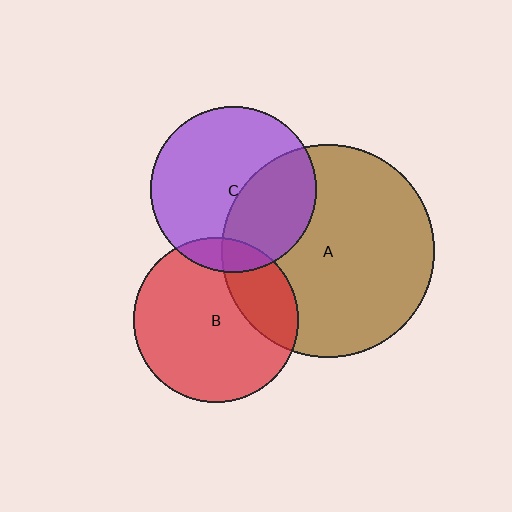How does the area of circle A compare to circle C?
Approximately 1.6 times.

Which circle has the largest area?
Circle A (brown).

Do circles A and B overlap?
Yes.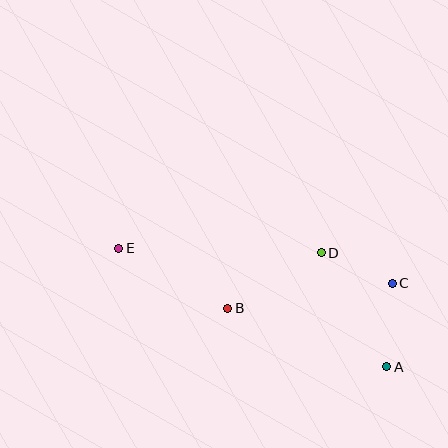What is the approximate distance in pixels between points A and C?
The distance between A and C is approximately 84 pixels.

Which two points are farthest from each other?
Points A and E are farthest from each other.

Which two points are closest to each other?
Points C and D are closest to each other.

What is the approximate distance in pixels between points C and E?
The distance between C and E is approximately 276 pixels.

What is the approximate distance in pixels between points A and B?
The distance between A and B is approximately 170 pixels.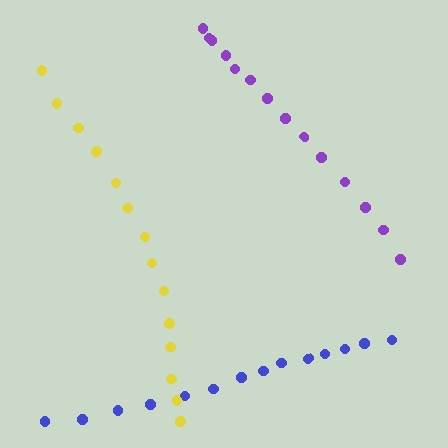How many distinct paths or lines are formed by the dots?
There are 3 distinct paths.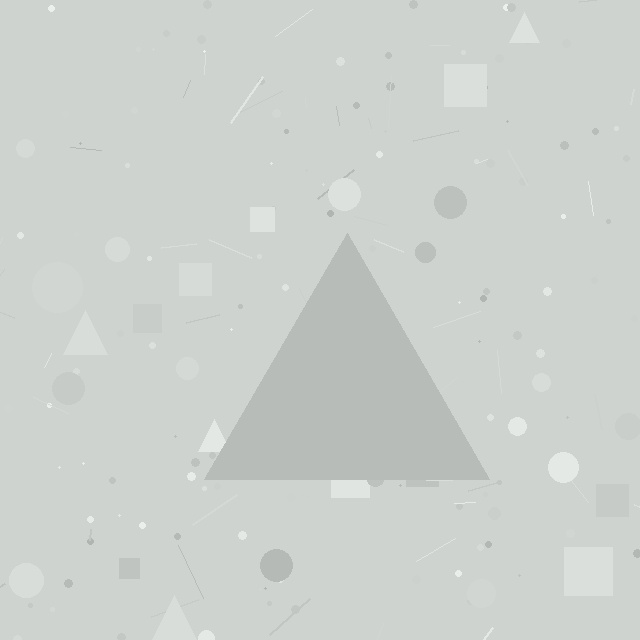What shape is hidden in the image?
A triangle is hidden in the image.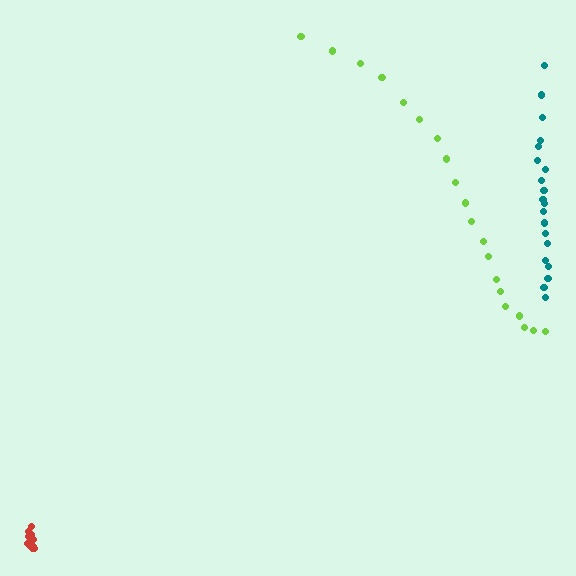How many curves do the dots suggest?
There are 3 distinct paths.